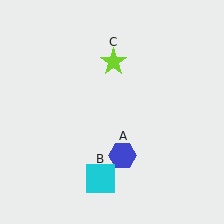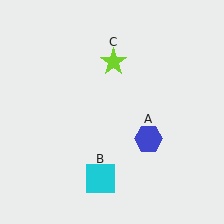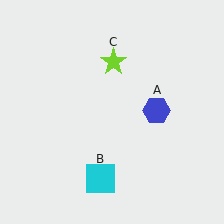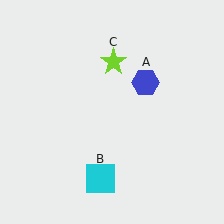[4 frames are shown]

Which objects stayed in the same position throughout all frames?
Cyan square (object B) and lime star (object C) remained stationary.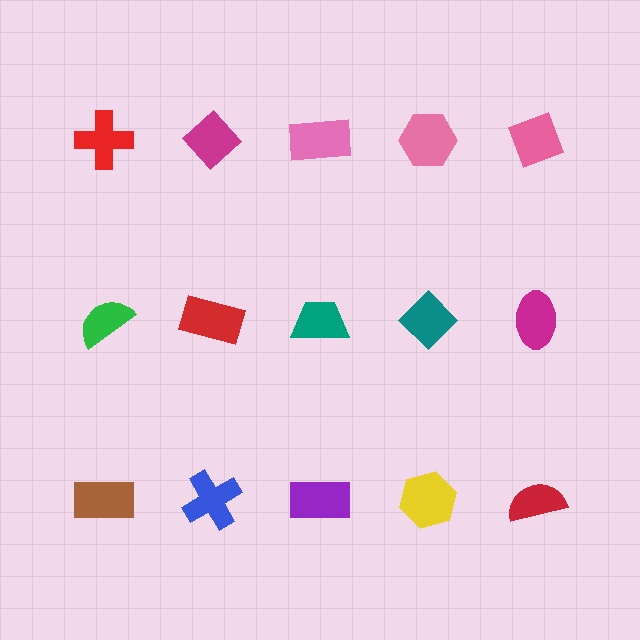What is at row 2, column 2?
A red rectangle.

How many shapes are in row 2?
5 shapes.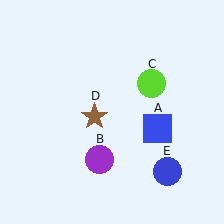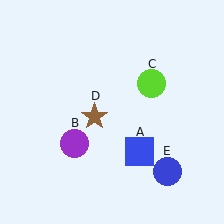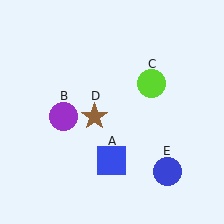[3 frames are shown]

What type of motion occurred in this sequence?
The blue square (object A), purple circle (object B) rotated clockwise around the center of the scene.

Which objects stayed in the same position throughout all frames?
Lime circle (object C) and brown star (object D) and blue circle (object E) remained stationary.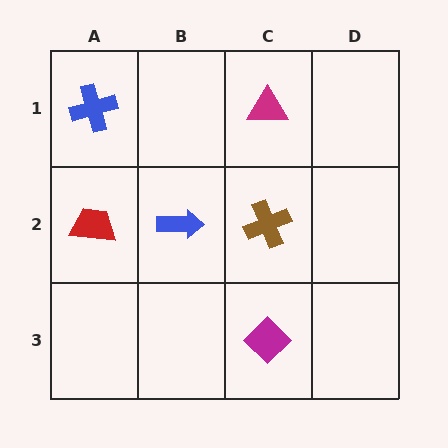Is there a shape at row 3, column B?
No, that cell is empty.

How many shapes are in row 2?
3 shapes.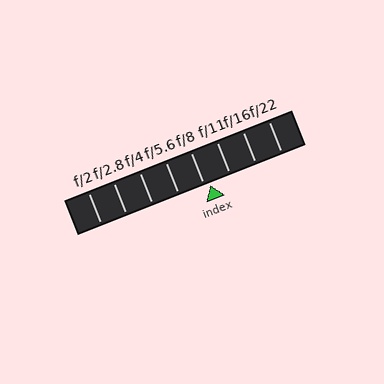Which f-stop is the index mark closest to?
The index mark is closest to f/8.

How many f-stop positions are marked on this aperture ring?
There are 8 f-stop positions marked.